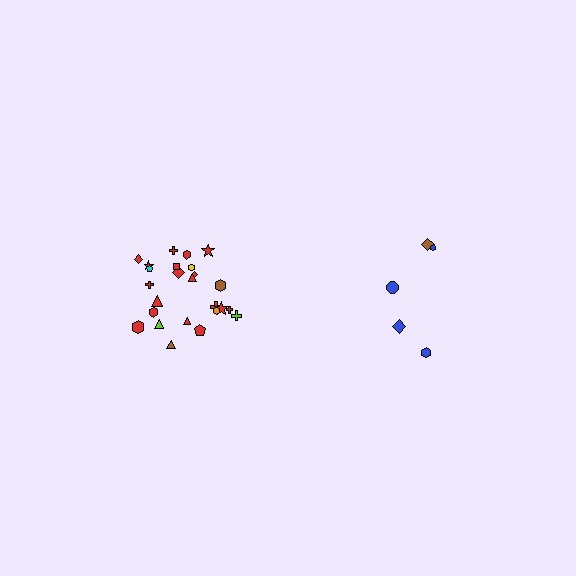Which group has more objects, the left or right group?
The left group.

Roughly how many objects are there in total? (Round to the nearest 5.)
Roughly 30 objects in total.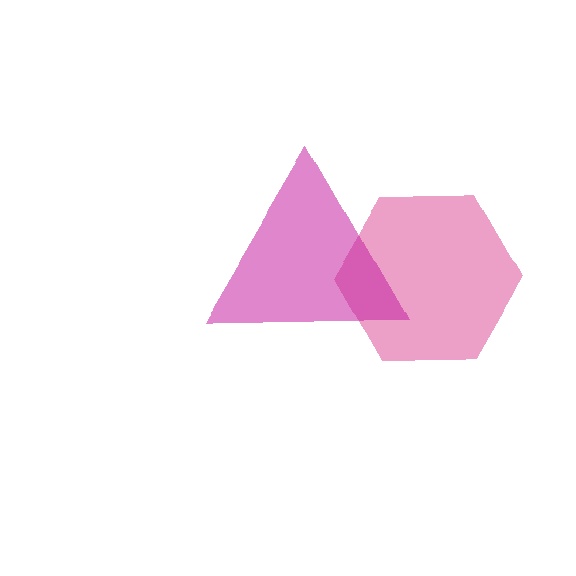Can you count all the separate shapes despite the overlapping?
Yes, there are 2 separate shapes.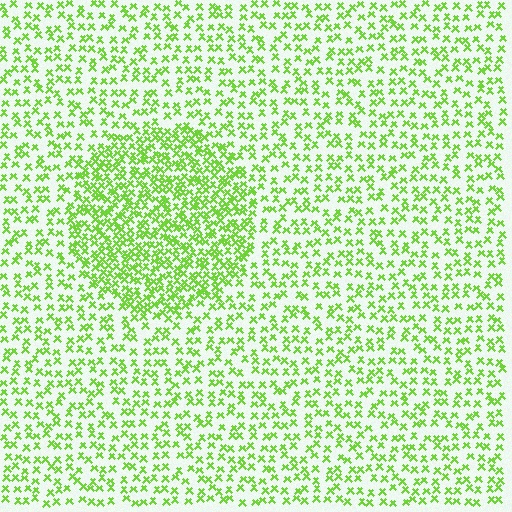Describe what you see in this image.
The image contains small lime elements arranged at two different densities. A circle-shaped region is visible where the elements are more densely packed than the surrounding area.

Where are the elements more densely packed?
The elements are more densely packed inside the circle boundary.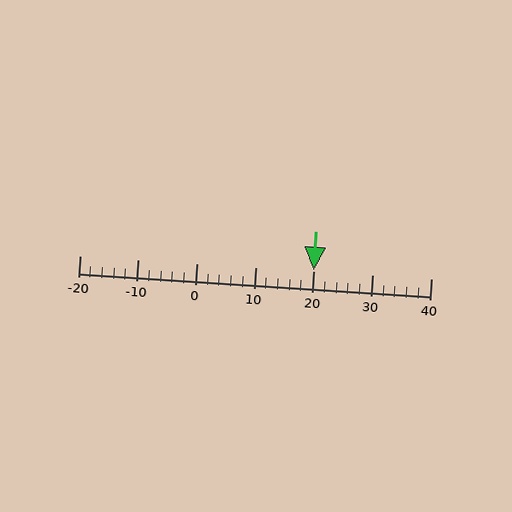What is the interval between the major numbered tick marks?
The major tick marks are spaced 10 units apart.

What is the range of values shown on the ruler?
The ruler shows values from -20 to 40.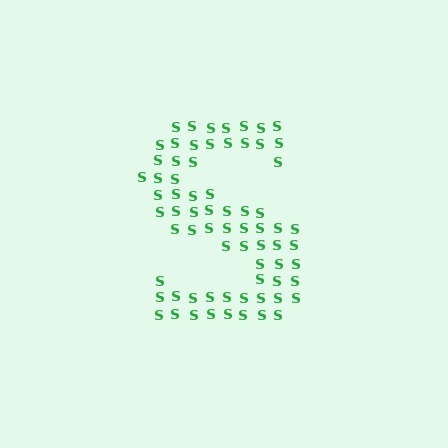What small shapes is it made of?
It is made of small letter S's.